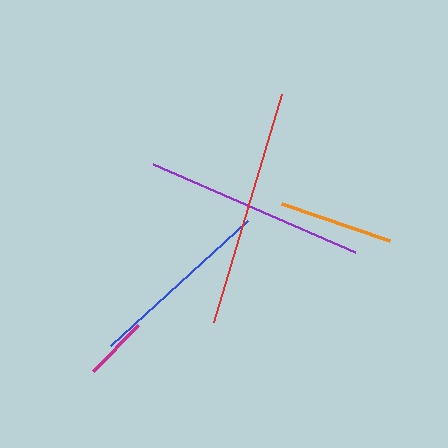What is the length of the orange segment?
The orange segment is approximately 114 pixels long.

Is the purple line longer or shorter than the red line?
The red line is longer than the purple line.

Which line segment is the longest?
The red line is the longest at approximately 238 pixels.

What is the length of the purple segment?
The purple segment is approximately 221 pixels long.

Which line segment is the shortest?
The magenta line is the shortest at approximately 64 pixels.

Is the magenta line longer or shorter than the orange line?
The orange line is longer than the magenta line.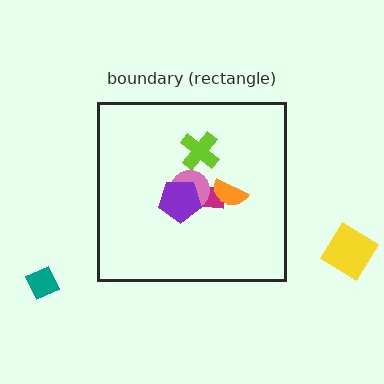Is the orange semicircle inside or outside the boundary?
Inside.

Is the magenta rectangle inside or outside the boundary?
Inside.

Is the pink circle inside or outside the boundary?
Inside.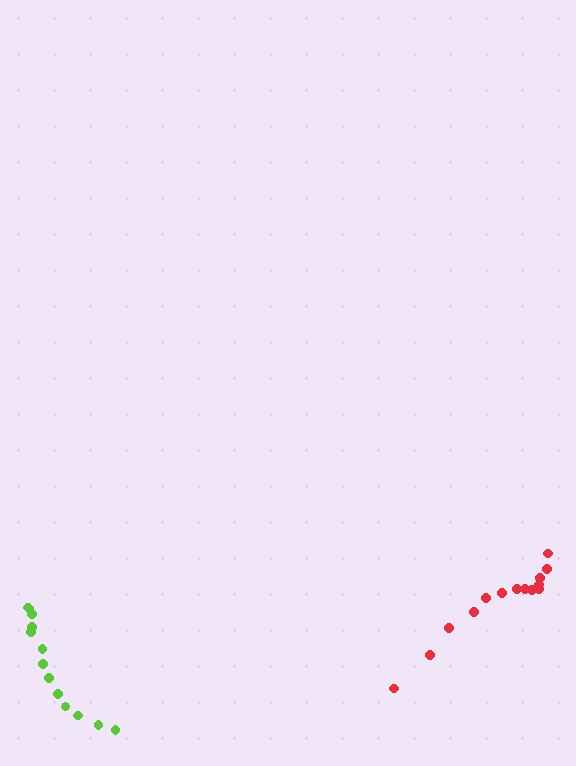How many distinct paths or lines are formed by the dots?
There are 2 distinct paths.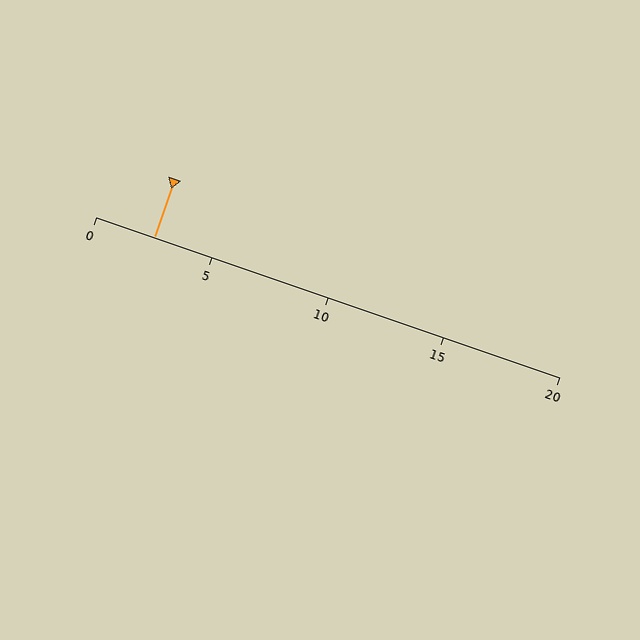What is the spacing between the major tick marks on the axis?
The major ticks are spaced 5 apart.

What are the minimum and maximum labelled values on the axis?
The axis runs from 0 to 20.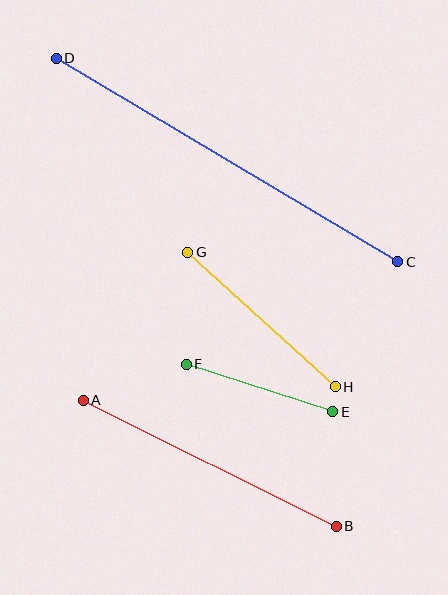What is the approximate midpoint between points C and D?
The midpoint is at approximately (227, 160) pixels.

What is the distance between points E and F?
The distance is approximately 154 pixels.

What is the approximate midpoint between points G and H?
The midpoint is at approximately (262, 319) pixels.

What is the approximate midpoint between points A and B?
The midpoint is at approximately (210, 463) pixels.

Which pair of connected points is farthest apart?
Points C and D are farthest apart.